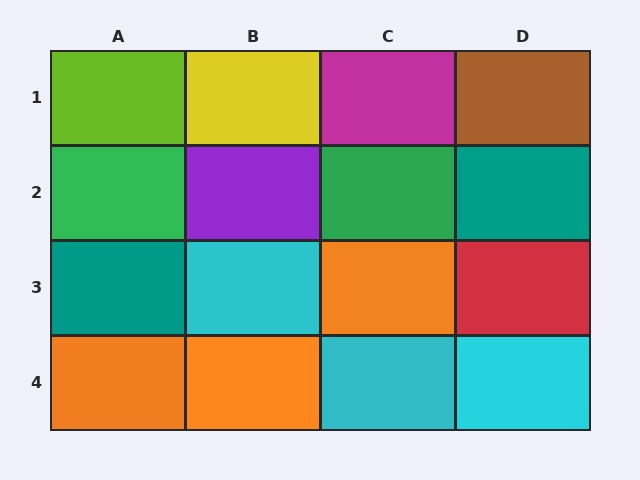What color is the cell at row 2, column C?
Green.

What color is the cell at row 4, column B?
Orange.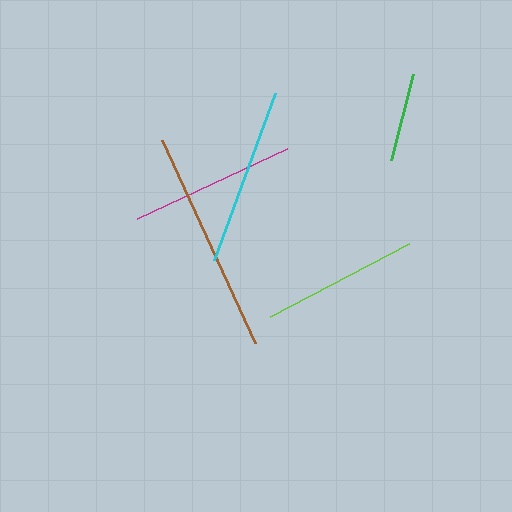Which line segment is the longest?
The brown line is the longest at approximately 224 pixels.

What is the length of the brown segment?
The brown segment is approximately 224 pixels long.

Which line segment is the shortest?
The green line is the shortest at approximately 89 pixels.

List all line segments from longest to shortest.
From longest to shortest: brown, cyan, magenta, lime, green.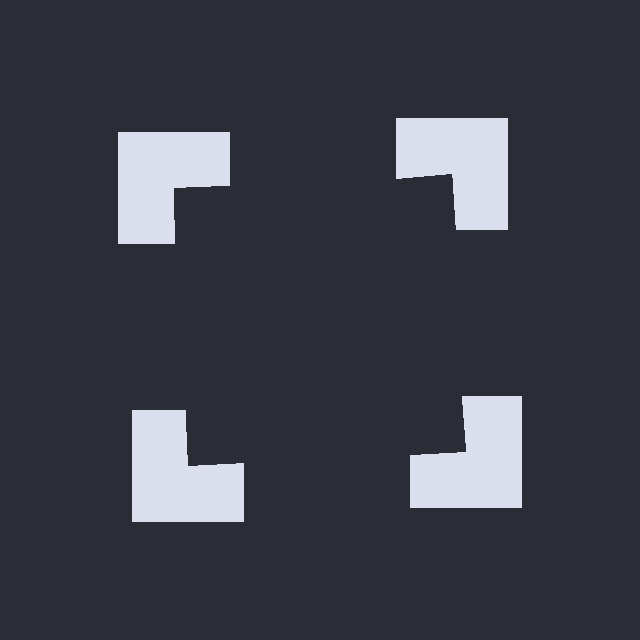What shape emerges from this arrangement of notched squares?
An illusory square — its edges are inferred from the aligned wedge cuts in the notched squares, not physically drawn.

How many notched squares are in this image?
There are 4 — one at each vertex of the illusory square.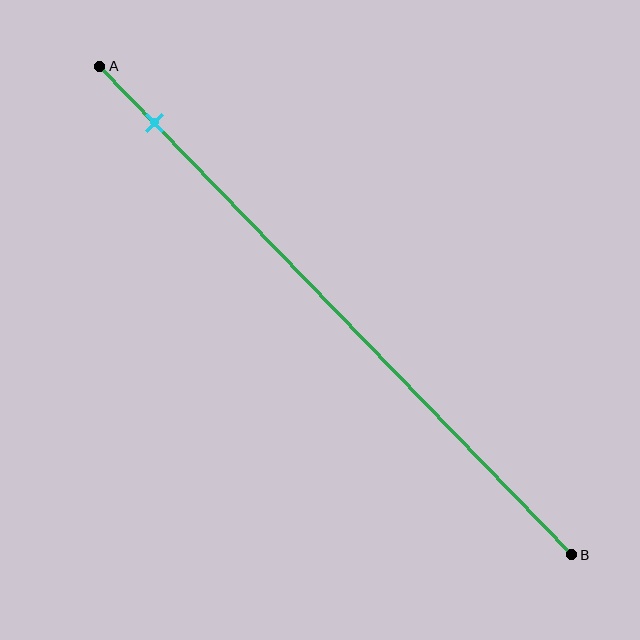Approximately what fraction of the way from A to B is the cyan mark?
The cyan mark is approximately 10% of the way from A to B.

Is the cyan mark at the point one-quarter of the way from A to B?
No, the mark is at about 10% from A, not at the 25% one-quarter point.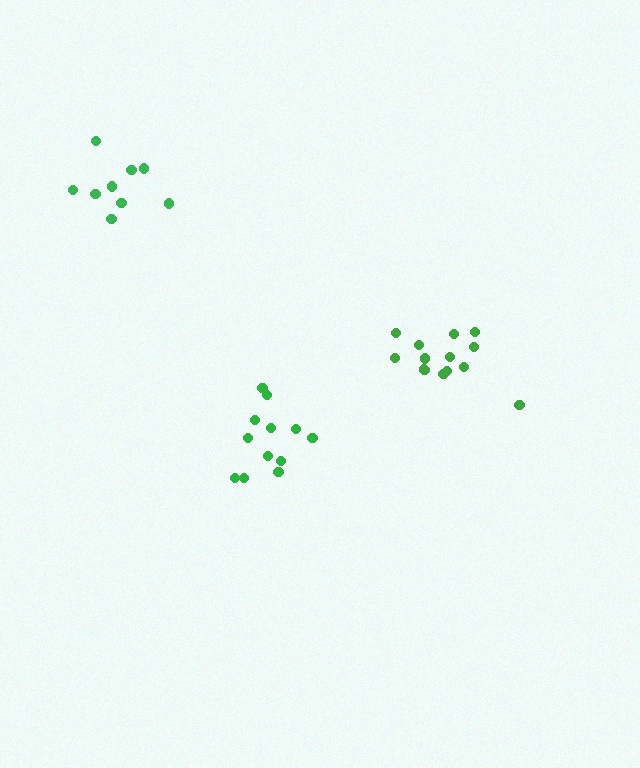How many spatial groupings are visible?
There are 3 spatial groupings.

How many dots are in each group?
Group 1: 9 dots, Group 2: 12 dots, Group 3: 14 dots (35 total).